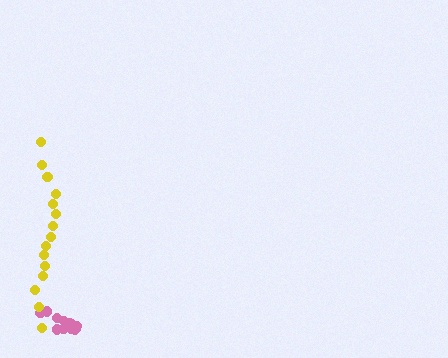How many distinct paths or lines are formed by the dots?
There are 2 distinct paths.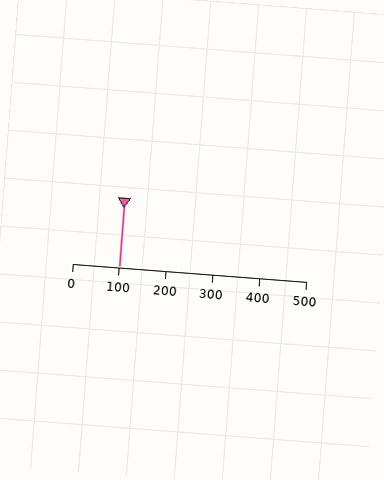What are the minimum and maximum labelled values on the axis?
The axis runs from 0 to 500.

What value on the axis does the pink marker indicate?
The marker indicates approximately 100.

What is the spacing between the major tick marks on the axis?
The major ticks are spaced 100 apart.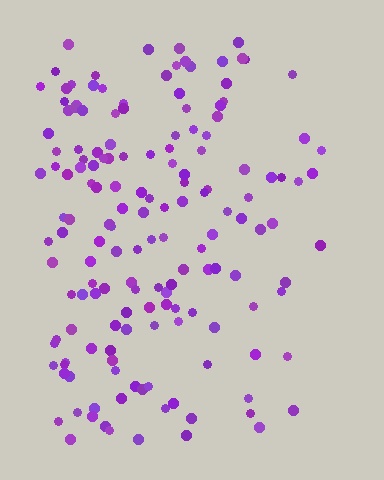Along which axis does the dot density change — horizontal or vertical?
Horizontal.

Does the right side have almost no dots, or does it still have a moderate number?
Still a moderate number, just noticeably fewer than the left.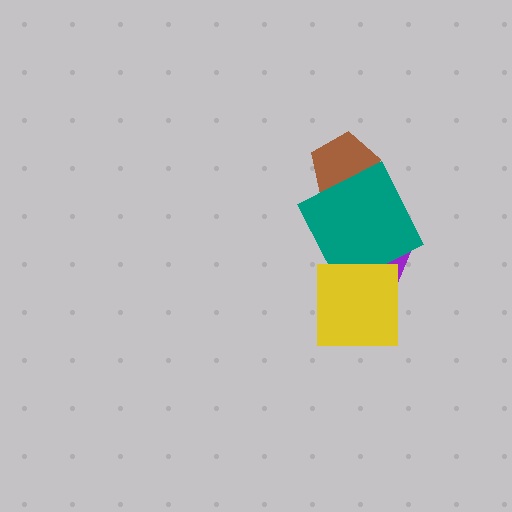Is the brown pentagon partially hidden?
Yes, it is partially covered by another shape.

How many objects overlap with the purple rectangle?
2 objects overlap with the purple rectangle.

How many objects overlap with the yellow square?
1 object overlaps with the yellow square.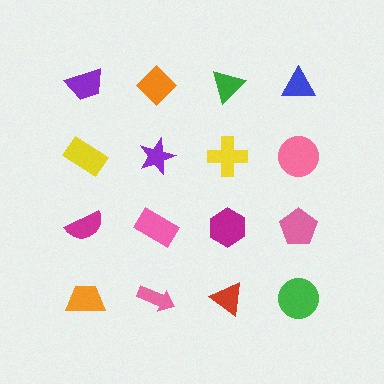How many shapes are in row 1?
4 shapes.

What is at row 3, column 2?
A pink rectangle.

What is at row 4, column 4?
A green circle.